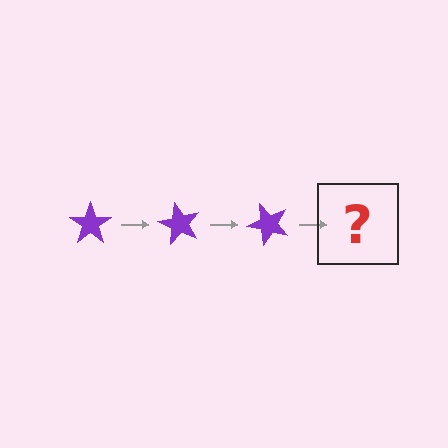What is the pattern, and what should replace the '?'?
The pattern is that the star rotates 60 degrees each step. The '?' should be a purple star rotated 180 degrees.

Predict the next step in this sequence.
The next step is a purple star rotated 180 degrees.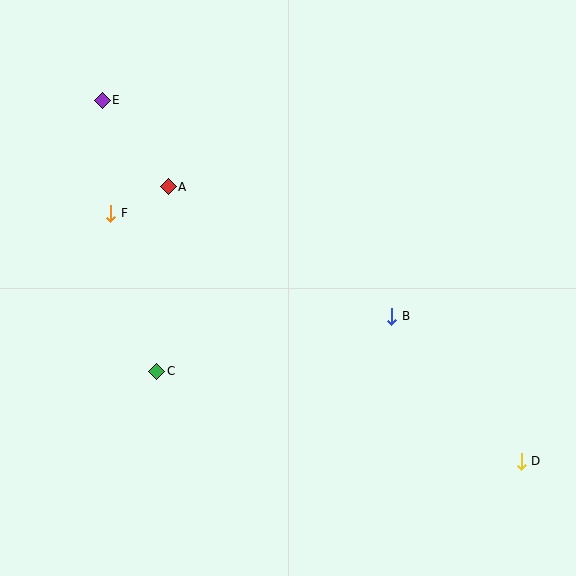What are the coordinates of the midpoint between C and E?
The midpoint between C and E is at (129, 236).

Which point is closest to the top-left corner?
Point E is closest to the top-left corner.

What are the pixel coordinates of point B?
Point B is at (392, 316).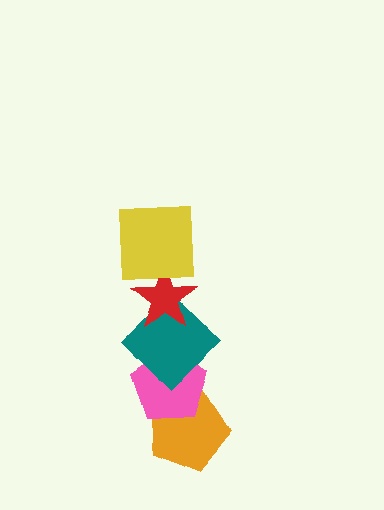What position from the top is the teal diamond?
The teal diamond is 3rd from the top.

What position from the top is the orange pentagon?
The orange pentagon is 5th from the top.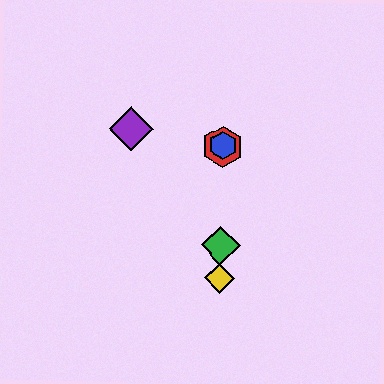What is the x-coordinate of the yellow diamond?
The yellow diamond is at x≈220.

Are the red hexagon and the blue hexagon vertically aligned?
Yes, both are at x≈223.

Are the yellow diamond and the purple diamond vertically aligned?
No, the yellow diamond is at x≈220 and the purple diamond is at x≈131.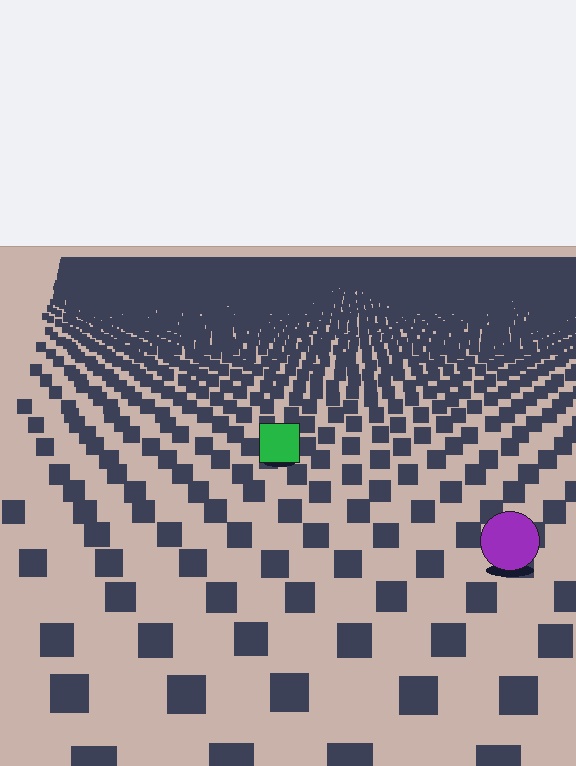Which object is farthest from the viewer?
The green square is farthest from the viewer. It appears smaller and the ground texture around it is denser.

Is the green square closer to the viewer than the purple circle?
No. The purple circle is closer — you can tell from the texture gradient: the ground texture is coarser near it.